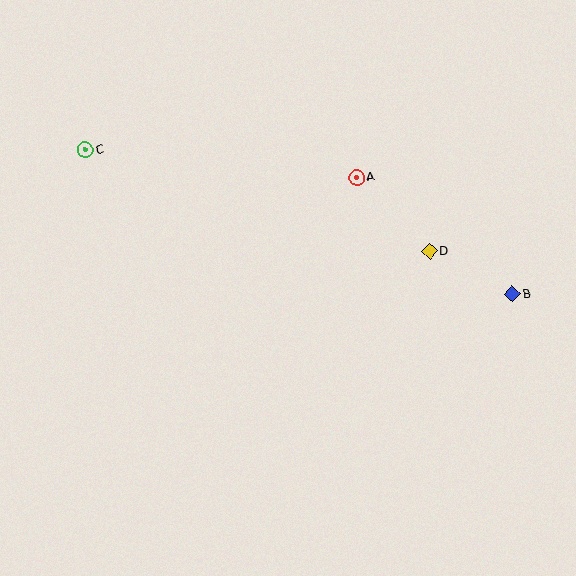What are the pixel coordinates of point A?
Point A is at (357, 177).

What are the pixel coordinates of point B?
Point B is at (512, 294).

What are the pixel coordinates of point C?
Point C is at (85, 150).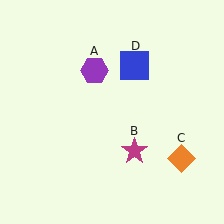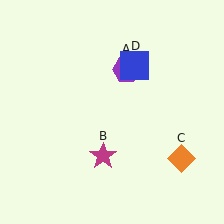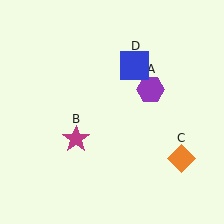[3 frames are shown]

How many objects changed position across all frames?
2 objects changed position: purple hexagon (object A), magenta star (object B).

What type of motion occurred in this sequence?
The purple hexagon (object A), magenta star (object B) rotated clockwise around the center of the scene.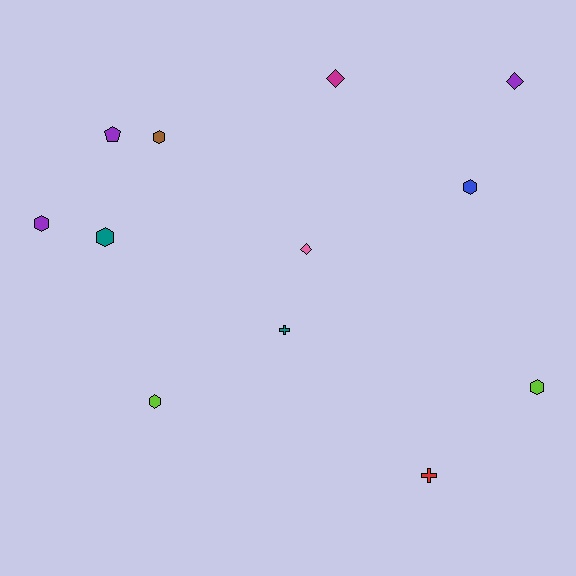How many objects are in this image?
There are 12 objects.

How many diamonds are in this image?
There are 3 diamonds.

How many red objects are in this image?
There is 1 red object.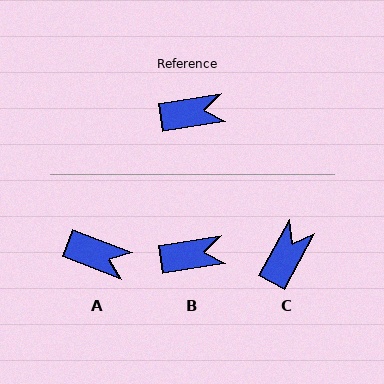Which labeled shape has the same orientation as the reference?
B.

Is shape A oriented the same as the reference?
No, it is off by about 30 degrees.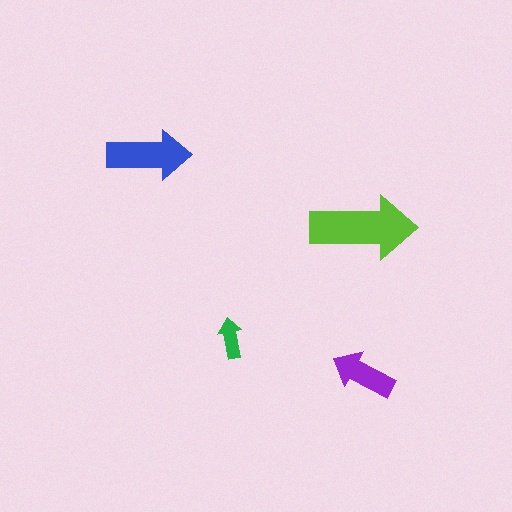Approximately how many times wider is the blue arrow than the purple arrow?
About 1.5 times wider.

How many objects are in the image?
There are 4 objects in the image.